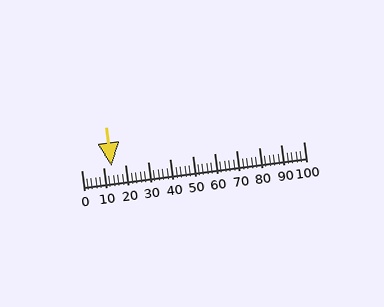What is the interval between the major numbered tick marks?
The major tick marks are spaced 10 units apart.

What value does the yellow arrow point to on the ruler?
The yellow arrow points to approximately 14.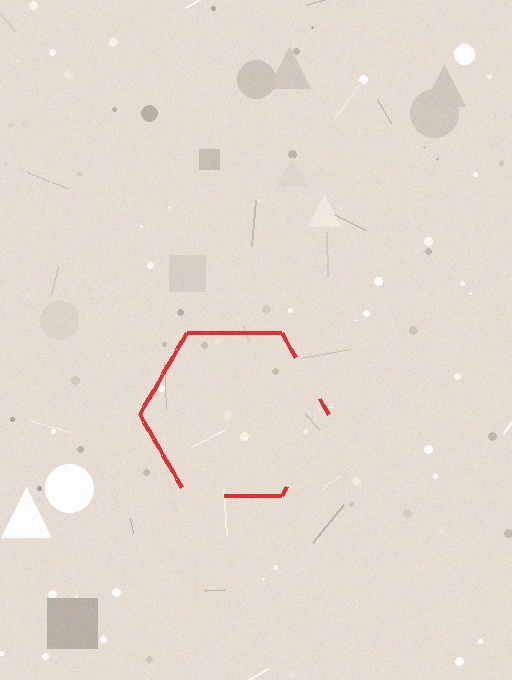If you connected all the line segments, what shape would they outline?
They would outline a hexagon.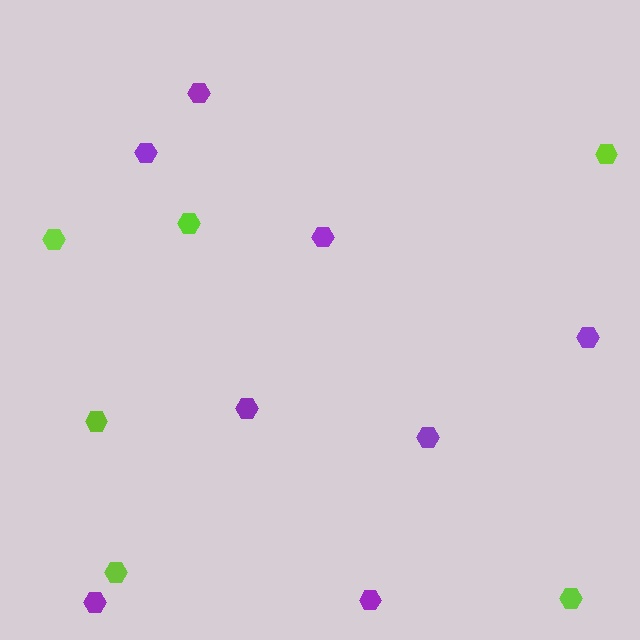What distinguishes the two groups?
There are 2 groups: one group of lime hexagons (6) and one group of purple hexagons (8).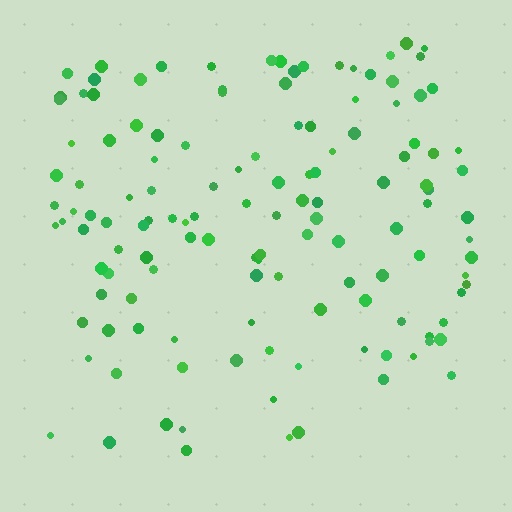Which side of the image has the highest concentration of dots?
The top.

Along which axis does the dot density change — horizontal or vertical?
Vertical.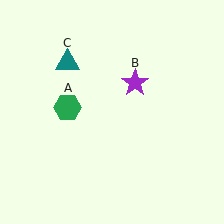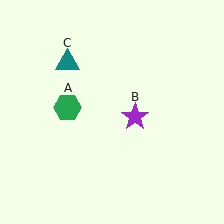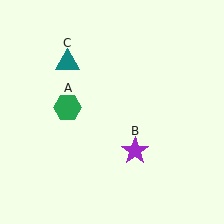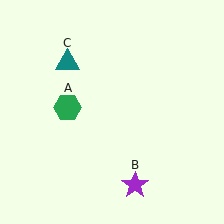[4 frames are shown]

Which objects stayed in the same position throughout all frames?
Green hexagon (object A) and teal triangle (object C) remained stationary.